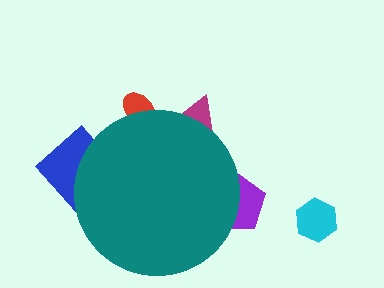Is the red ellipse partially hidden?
Yes, the red ellipse is partially hidden behind the teal circle.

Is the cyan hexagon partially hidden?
No, the cyan hexagon is fully visible.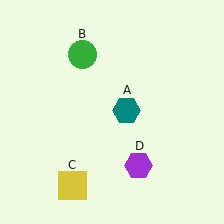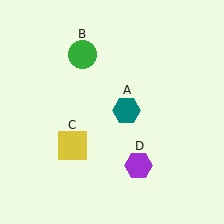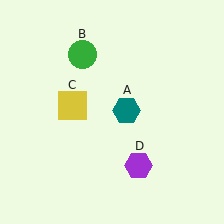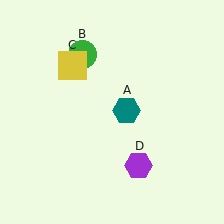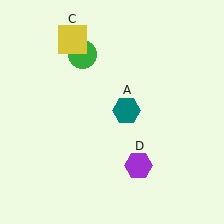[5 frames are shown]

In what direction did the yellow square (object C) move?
The yellow square (object C) moved up.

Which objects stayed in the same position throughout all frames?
Teal hexagon (object A) and green circle (object B) and purple hexagon (object D) remained stationary.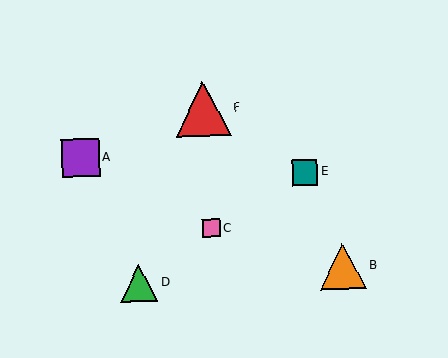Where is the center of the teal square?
The center of the teal square is at (305, 173).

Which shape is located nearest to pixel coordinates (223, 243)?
The pink square (labeled C) at (211, 228) is nearest to that location.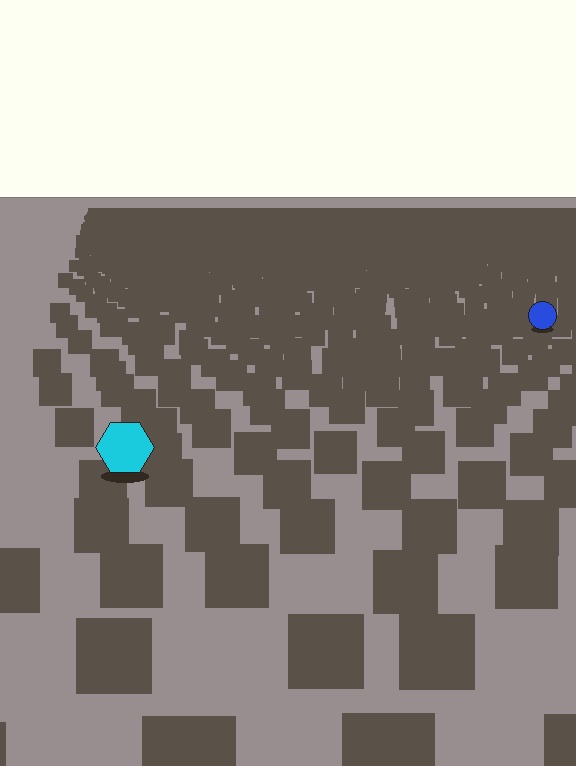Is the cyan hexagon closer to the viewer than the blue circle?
Yes. The cyan hexagon is closer — you can tell from the texture gradient: the ground texture is coarser near it.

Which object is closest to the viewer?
The cyan hexagon is closest. The texture marks near it are larger and more spread out.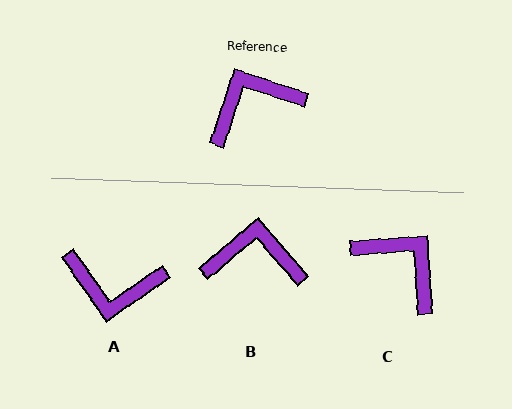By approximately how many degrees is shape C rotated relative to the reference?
Approximately 69 degrees clockwise.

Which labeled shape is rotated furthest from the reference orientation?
A, about 142 degrees away.